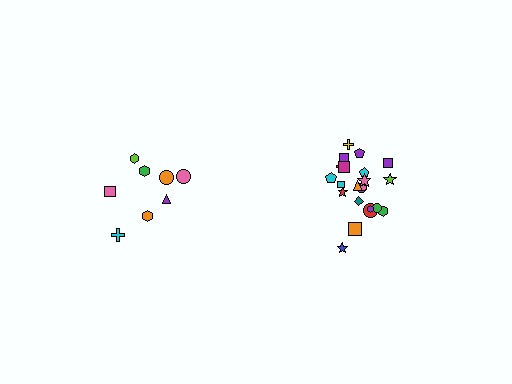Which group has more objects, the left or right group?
The right group.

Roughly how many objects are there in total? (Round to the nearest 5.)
Roughly 30 objects in total.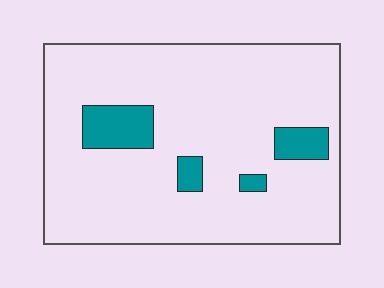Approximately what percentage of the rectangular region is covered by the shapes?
Approximately 10%.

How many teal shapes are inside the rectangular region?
4.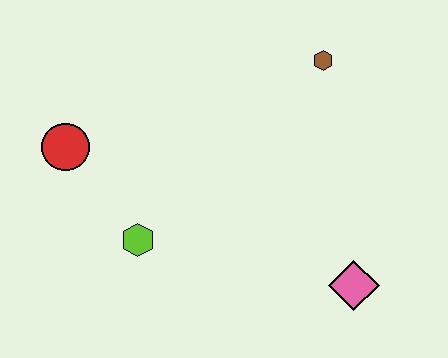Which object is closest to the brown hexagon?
The pink diamond is closest to the brown hexagon.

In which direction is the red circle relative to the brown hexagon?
The red circle is to the left of the brown hexagon.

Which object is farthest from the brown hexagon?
The red circle is farthest from the brown hexagon.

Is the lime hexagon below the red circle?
Yes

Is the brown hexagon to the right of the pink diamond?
No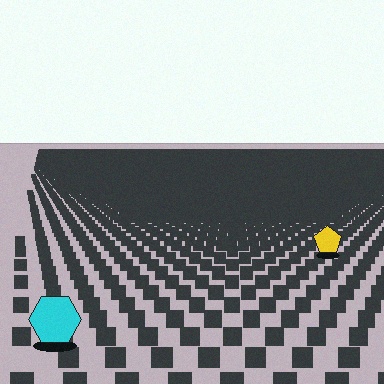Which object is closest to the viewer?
The cyan hexagon is closest. The texture marks near it are larger and more spread out.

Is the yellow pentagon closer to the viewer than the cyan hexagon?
No. The cyan hexagon is closer — you can tell from the texture gradient: the ground texture is coarser near it.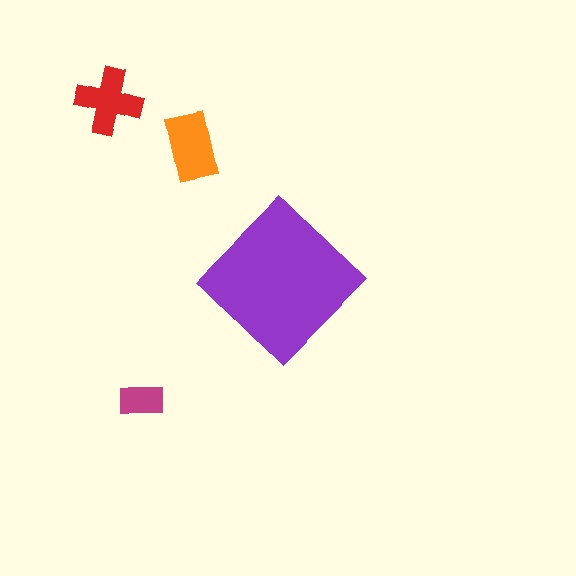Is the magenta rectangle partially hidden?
No, the magenta rectangle is fully visible.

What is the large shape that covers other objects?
A purple diamond.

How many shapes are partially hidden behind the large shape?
0 shapes are partially hidden.